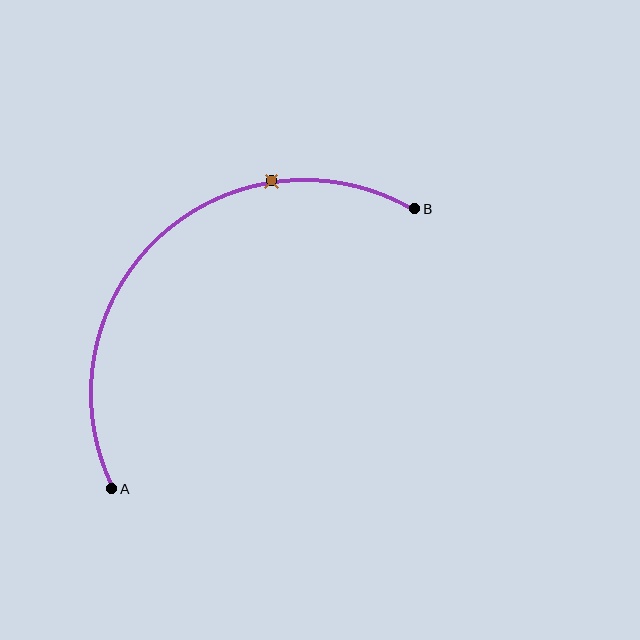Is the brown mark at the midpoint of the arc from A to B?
No. The brown mark lies on the arc but is closer to endpoint B. The arc midpoint would be at the point on the curve equidistant along the arc from both A and B.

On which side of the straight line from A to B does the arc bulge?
The arc bulges above and to the left of the straight line connecting A and B.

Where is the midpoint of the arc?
The arc midpoint is the point on the curve farthest from the straight line joining A and B. It sits above and to the left of that line.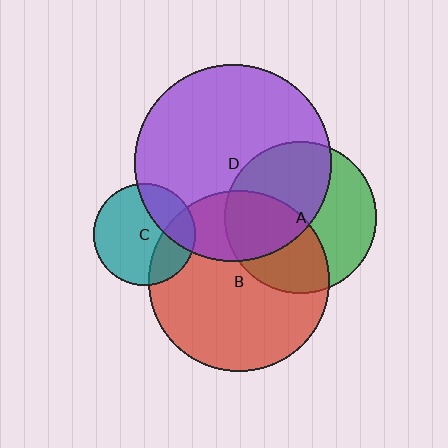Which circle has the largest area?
Circle D (purple).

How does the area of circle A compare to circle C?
Approximately 2.2 times.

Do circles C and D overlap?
Yes.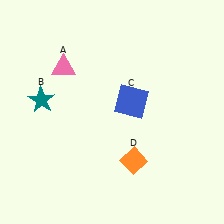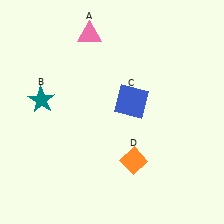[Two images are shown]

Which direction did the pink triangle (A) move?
The pink triangle (A) moved up.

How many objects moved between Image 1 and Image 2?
1 object moved between the two images.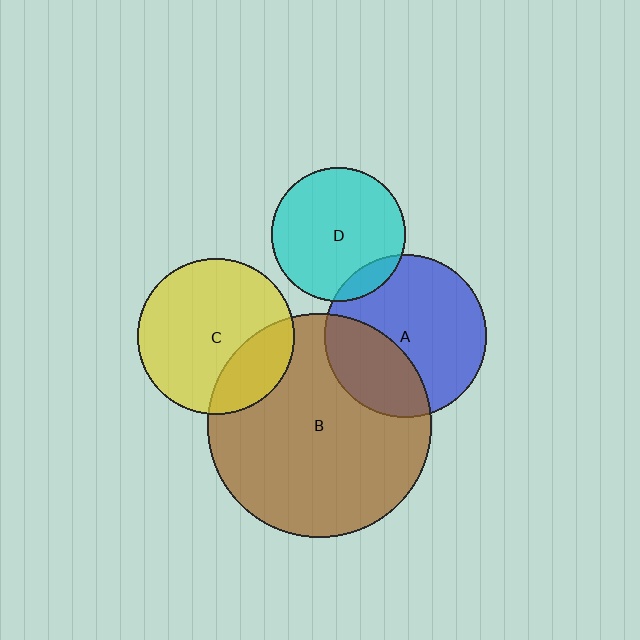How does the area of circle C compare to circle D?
Approximately 1.4 times.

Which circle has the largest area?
Circle B (brown).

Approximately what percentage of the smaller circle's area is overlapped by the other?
Approximately 25%.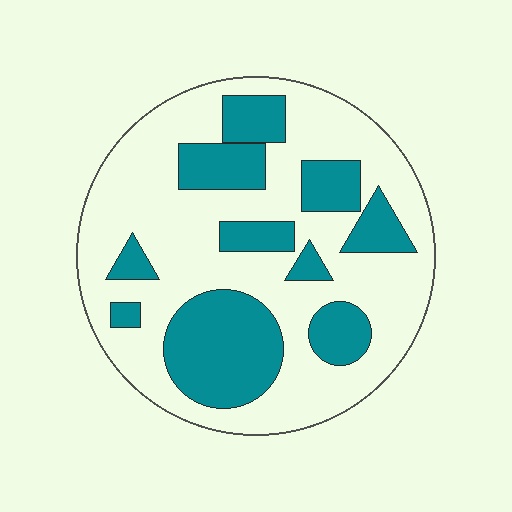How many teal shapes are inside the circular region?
10.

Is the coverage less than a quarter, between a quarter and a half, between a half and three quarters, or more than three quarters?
Between a quarter and a half.